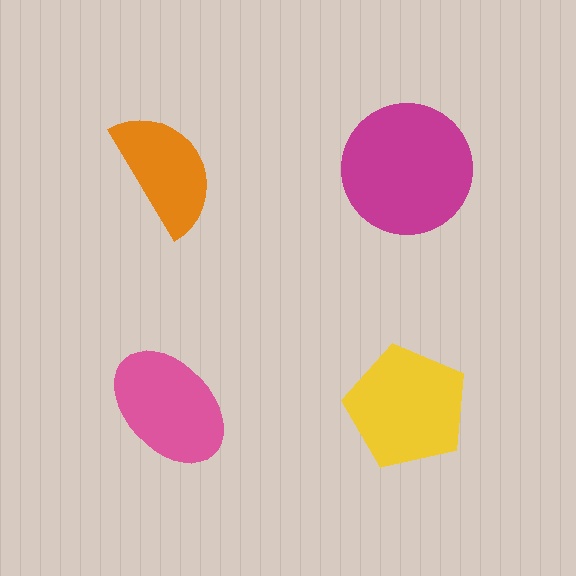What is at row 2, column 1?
A pink ellipse.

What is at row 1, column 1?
An orange semicircle.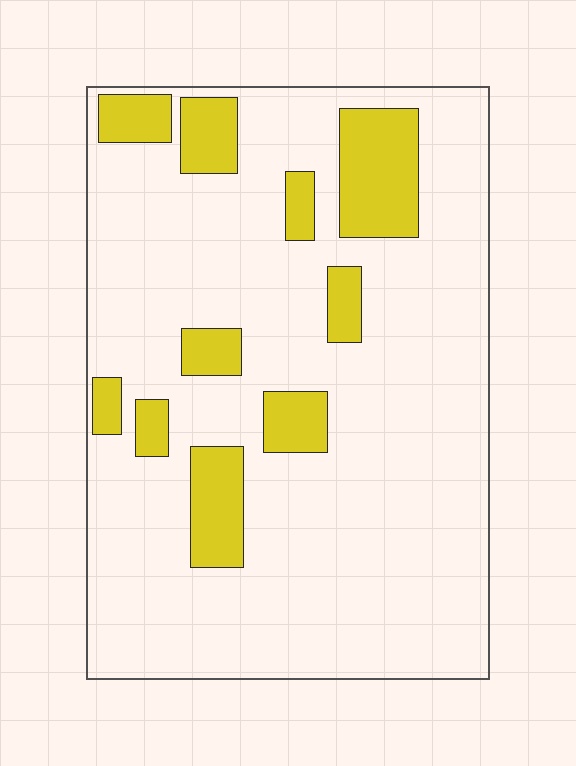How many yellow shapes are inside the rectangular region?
10.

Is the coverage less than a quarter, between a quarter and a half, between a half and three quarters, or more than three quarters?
Less than a quarter.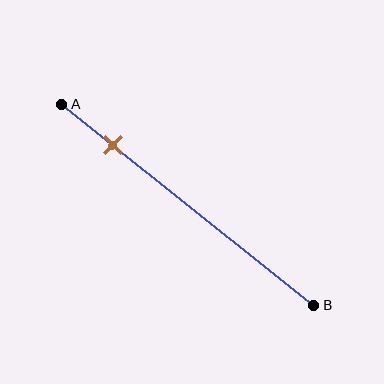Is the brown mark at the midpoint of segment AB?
No, the mark is at about 20% from A, not at the 50% midpoint.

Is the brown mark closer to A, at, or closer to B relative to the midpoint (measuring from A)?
The brown mark is closer to point A than the midpoint of segment AB.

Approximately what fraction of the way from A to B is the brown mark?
The brown mark is approximately 20% of the way from A to B.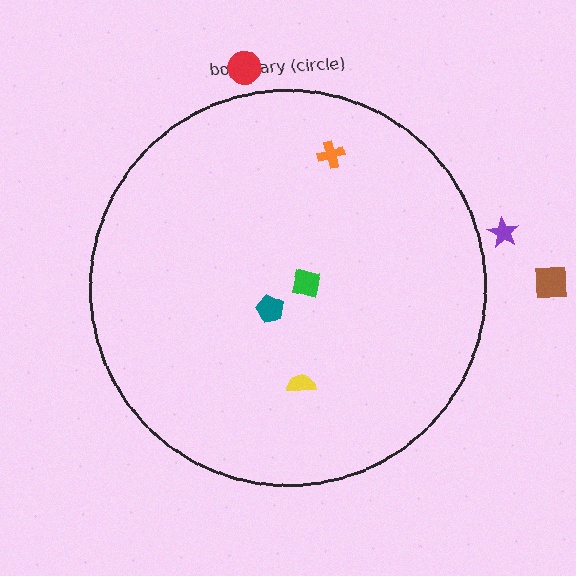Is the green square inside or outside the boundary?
Inside.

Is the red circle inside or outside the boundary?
Outside.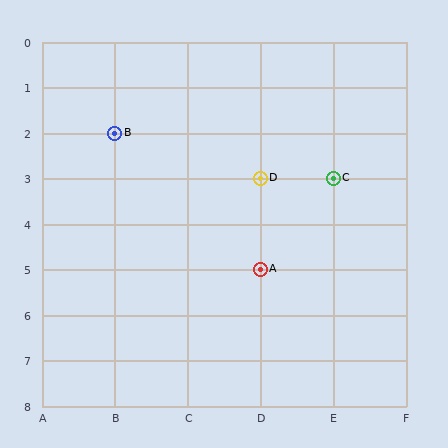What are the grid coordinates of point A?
Point A is at grid coordinates (D, 5).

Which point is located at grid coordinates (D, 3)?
Point D is at (D, 3).